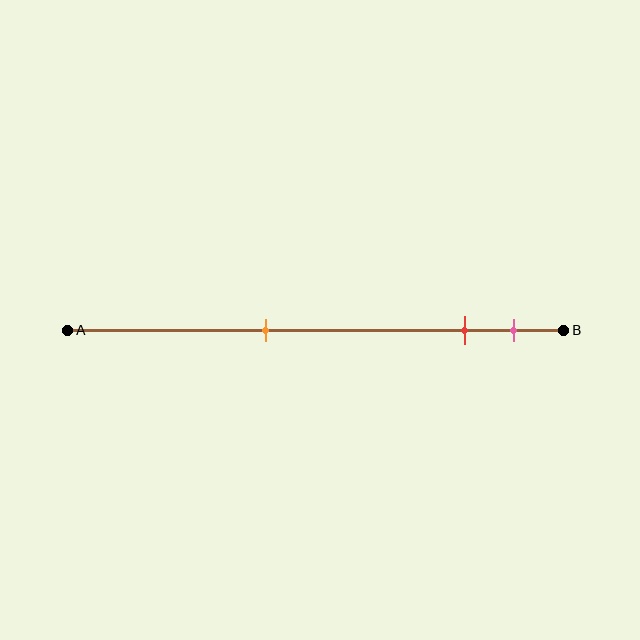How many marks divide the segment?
There are 3 marks dividing the segment.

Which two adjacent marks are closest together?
The red and pink marks are the closest adjacent pair.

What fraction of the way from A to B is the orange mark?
The orange mark is approximately 40% (0.4) of the way from A to B.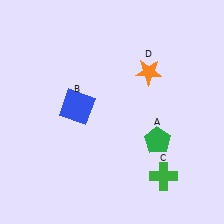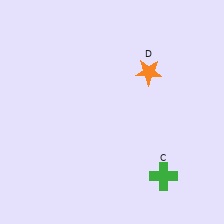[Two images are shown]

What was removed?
The blue square (B), the green pentagon (A) were removed in Image 2.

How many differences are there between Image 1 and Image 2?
There are 2 differences between the two images.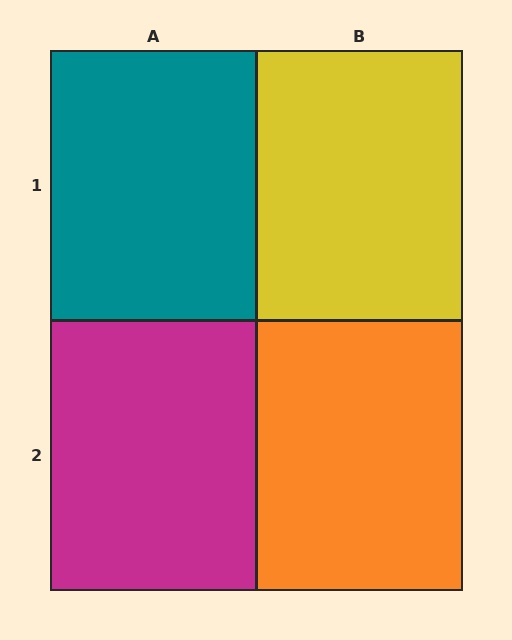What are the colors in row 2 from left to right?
Magenta, orange.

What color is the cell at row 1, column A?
Teal.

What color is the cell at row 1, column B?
Yellow.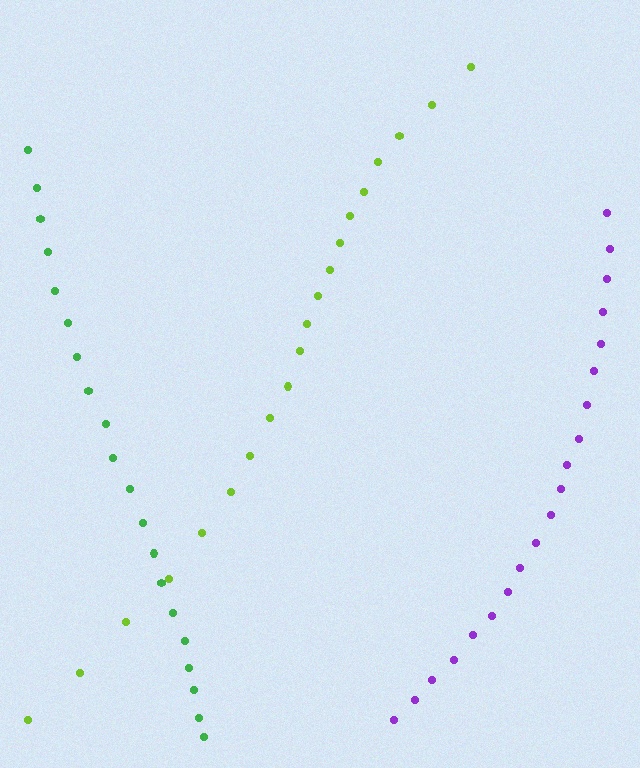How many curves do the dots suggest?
There are 3 distinct paths.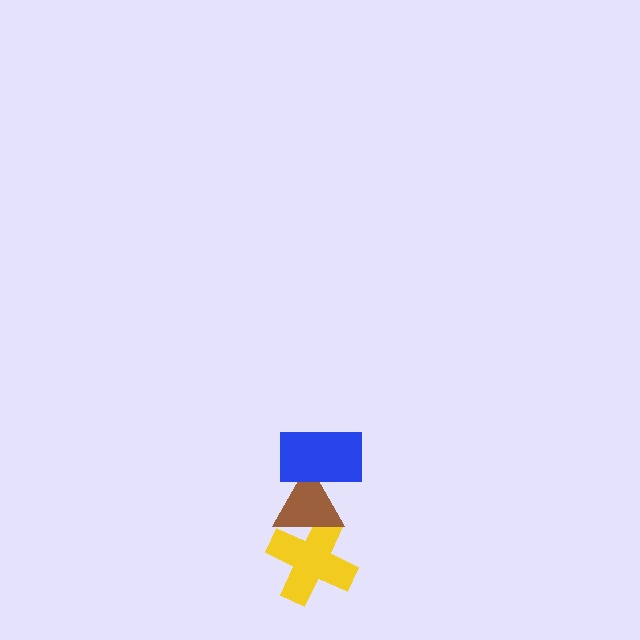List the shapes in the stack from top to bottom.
From top to bottom: the blue rectangle, the brown triangle, the yellow cross.